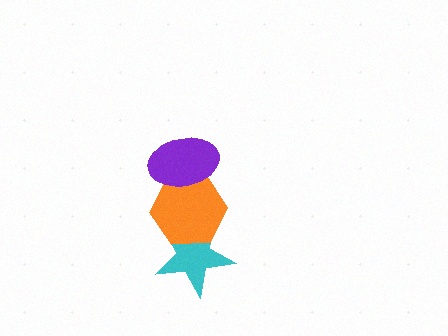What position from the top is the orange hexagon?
The orange hexagon is 2nd from the top.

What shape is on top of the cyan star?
The orange hexagon is on top of the cyan star.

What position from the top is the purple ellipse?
The purple ellipse is 1st from the top.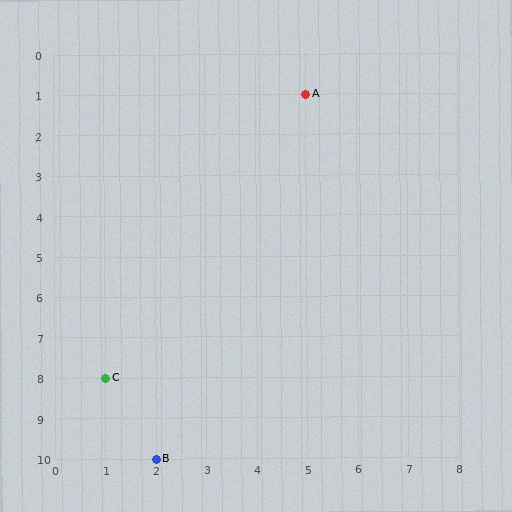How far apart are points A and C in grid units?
Points A and C are 4 columns and 7 rows apart (about 8.1 grid units diagonally).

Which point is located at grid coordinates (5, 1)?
Point A is at (5, 1).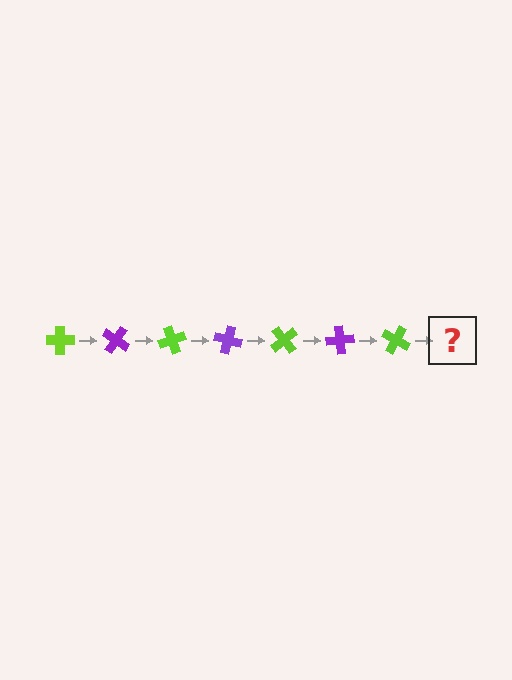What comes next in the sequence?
The next element should be a purple cross, rotated 245 degrees from the start.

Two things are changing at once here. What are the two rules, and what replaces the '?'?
The two rules are that it rotates 35 degrees each step and the color cycles through lime and purple. The '?' should be a purple cross, rotated 245 degrees from the start.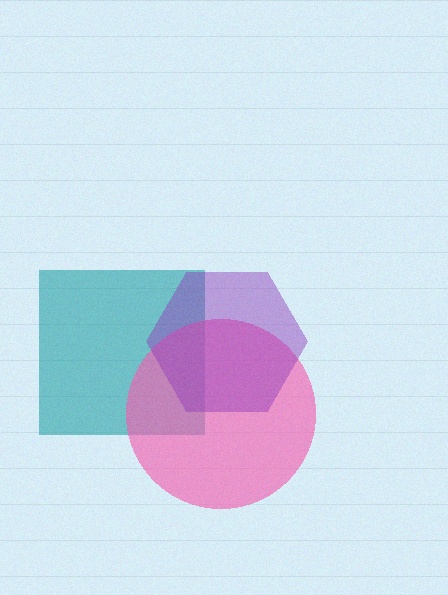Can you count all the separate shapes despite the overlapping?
Yes, there are 3 separate shapes.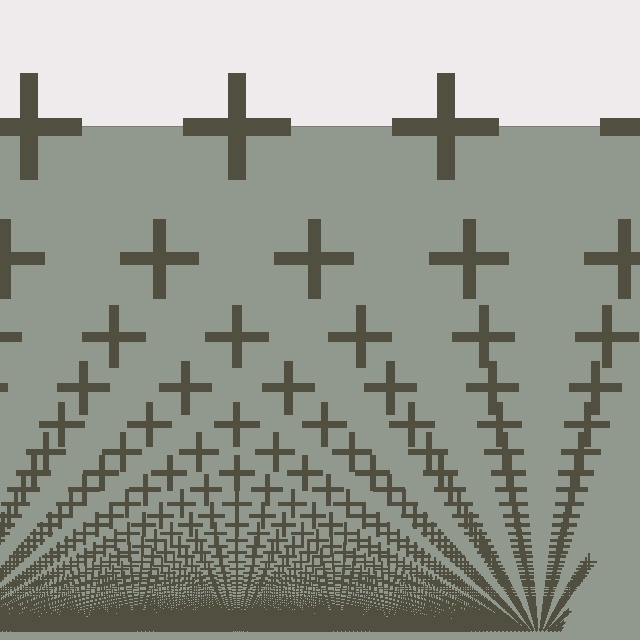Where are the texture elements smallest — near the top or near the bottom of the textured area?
Near the bottom.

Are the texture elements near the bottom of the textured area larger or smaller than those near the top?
Smaller. The gradient is inverted — elements near the bottom are smaller and denser.